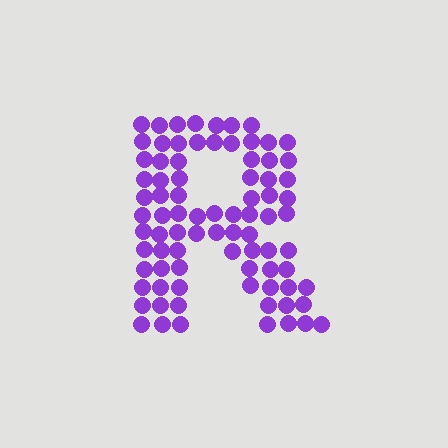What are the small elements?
The small elements are circles.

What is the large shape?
The large shape is the letter R.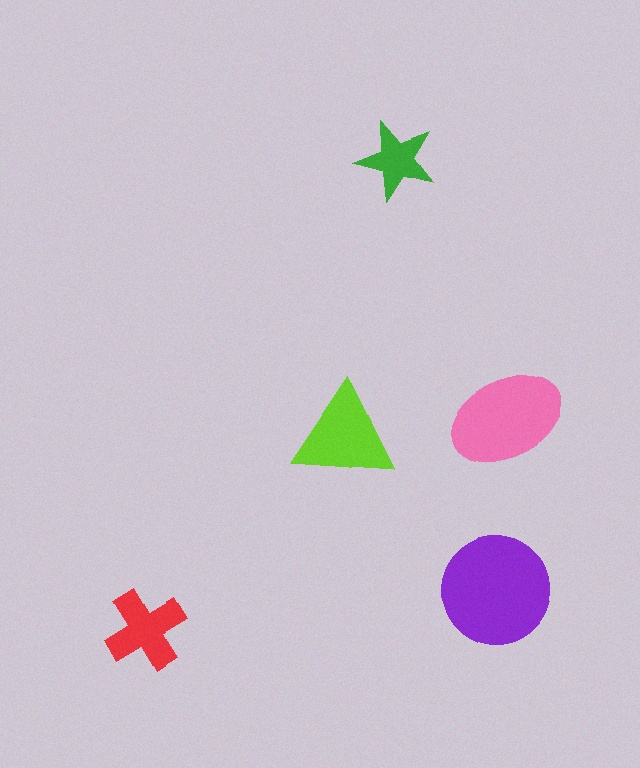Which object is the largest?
The purple circle.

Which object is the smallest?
The green star.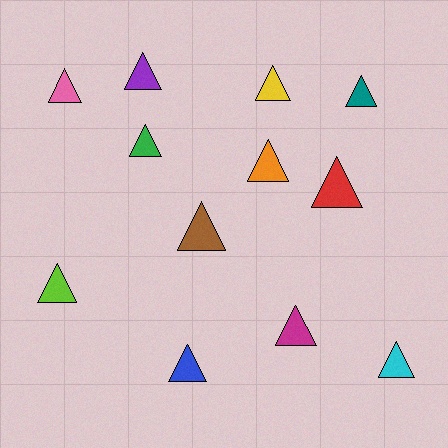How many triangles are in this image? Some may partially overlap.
There are 12 triangles.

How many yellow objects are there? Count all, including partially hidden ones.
There is 1 yellow object.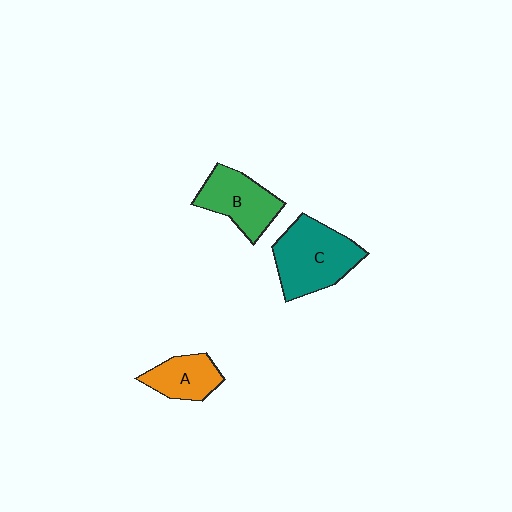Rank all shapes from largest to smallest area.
From largest to smallest: C (teal), B (green), A (orange).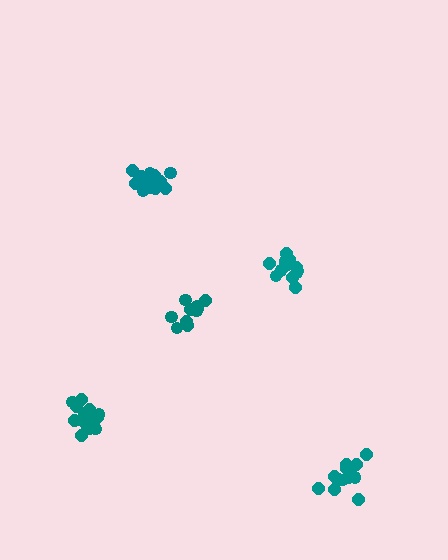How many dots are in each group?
Group 1: 17 dots, Group 2: 11 dots, Group 3: 13 dots, Group 4: 14 dots, Group 5: 17 dots (72 total).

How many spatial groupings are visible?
There are 5 spatial groupings.